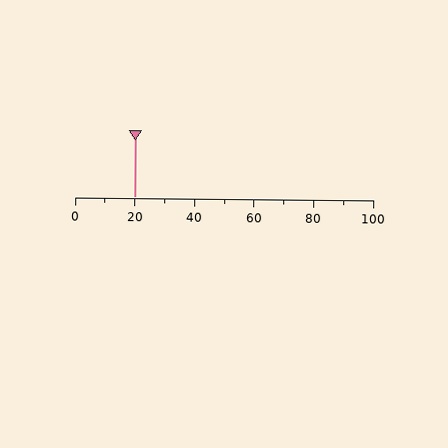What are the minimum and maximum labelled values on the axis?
The axis runs from 0 to 100.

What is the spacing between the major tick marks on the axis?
The major ticks are spaced 20 apart.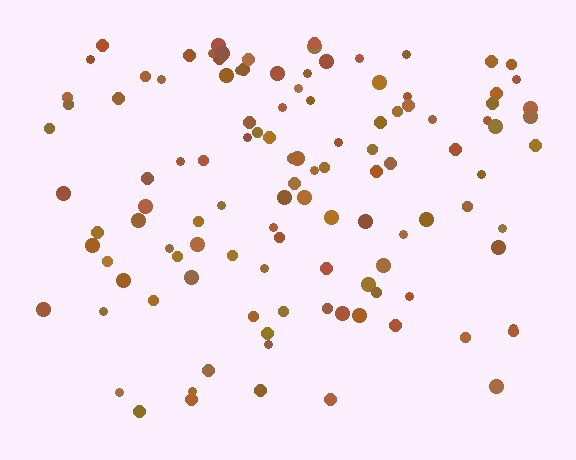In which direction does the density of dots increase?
From bottom to top, with the top side densest.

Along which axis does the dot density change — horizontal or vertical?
Vertical.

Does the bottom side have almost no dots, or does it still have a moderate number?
Still a moderate number, just noticeably fewer than the top.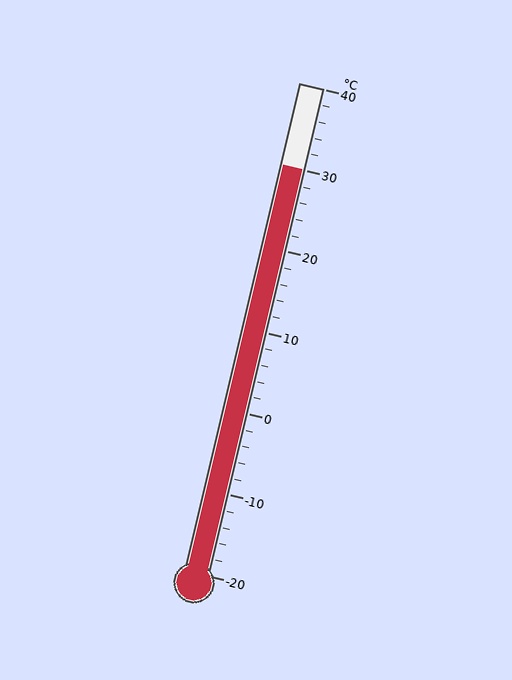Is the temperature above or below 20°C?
The temperature is above 20°C.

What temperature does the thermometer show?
The thermometer shows approximately 30°C.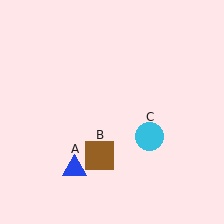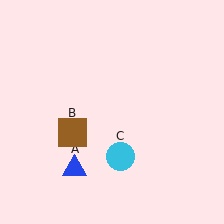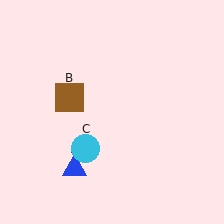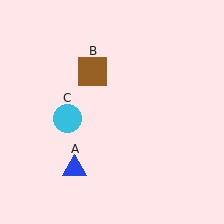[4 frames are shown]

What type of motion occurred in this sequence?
The brown square (object B), cyan circle (object C) rotated clockwise around the center of the scene.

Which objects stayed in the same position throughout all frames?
Blue triangle (object A) remained stationary.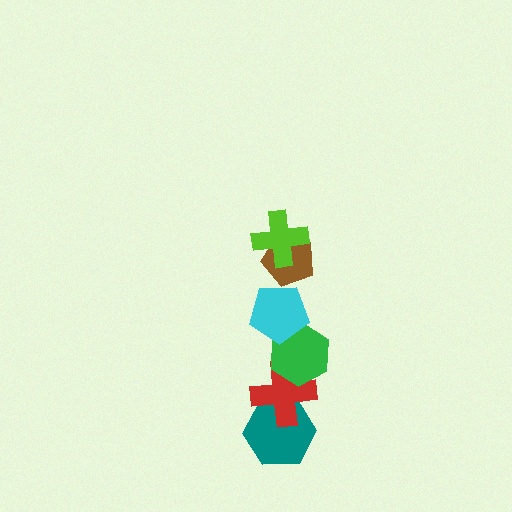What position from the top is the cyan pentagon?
The cyan pentagon is 3rd from the top.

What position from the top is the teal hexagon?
The teal hexagon is 6th from the top.